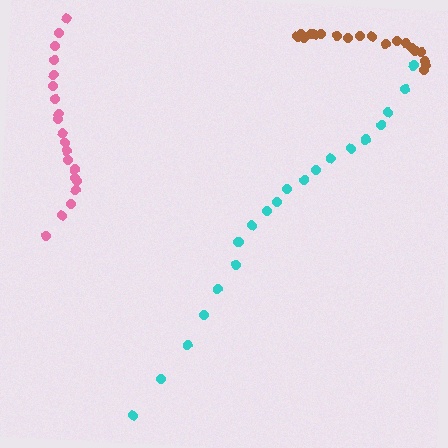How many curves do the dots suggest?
There are 3 distinct paths.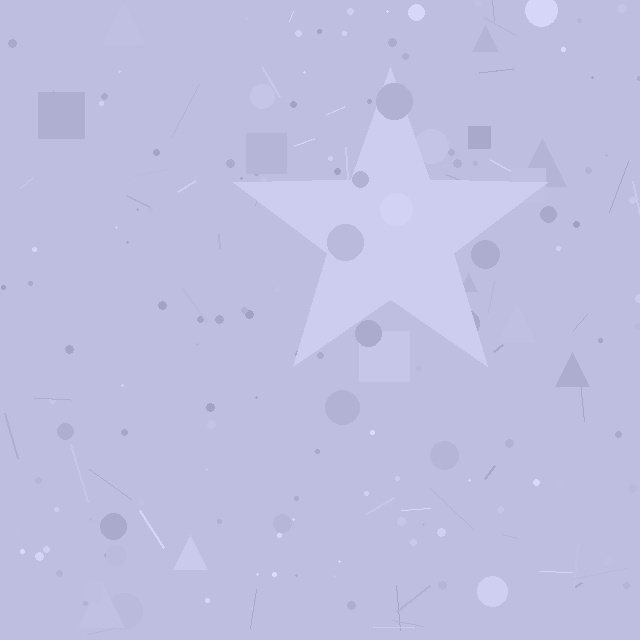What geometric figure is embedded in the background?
A star is embedded in the background.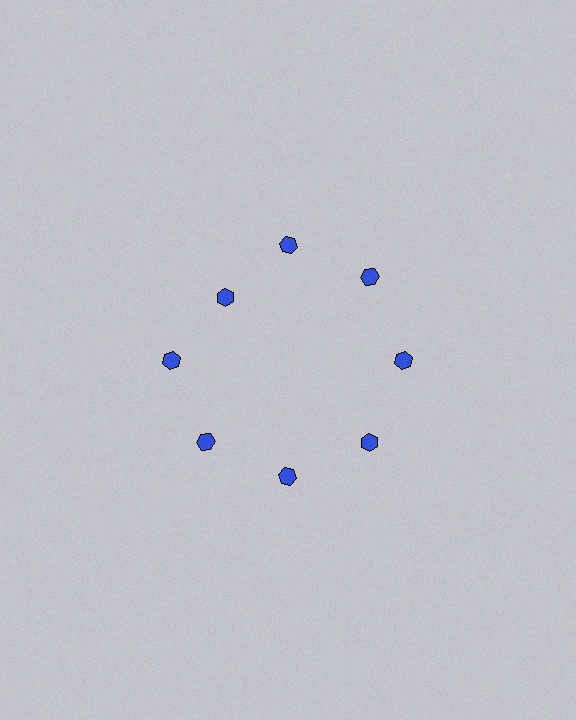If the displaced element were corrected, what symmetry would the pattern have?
It would have 8-fold rotational symmetry — the pattern would map onto itself every 45 degrees.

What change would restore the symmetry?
The symmetry would be restored by moving it outward, back onto the ring so that all 8 hexagons sit at equal angles and equal distance from the center.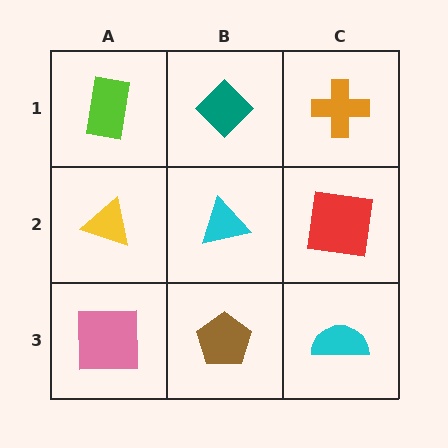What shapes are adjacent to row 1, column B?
A cyan triangle (row 2, column B), a lime rectangle (row 1, column A), an orange cross (row 1, column C).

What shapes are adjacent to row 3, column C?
A red square (row 2, column C), a brown pentagon (row 3, column B).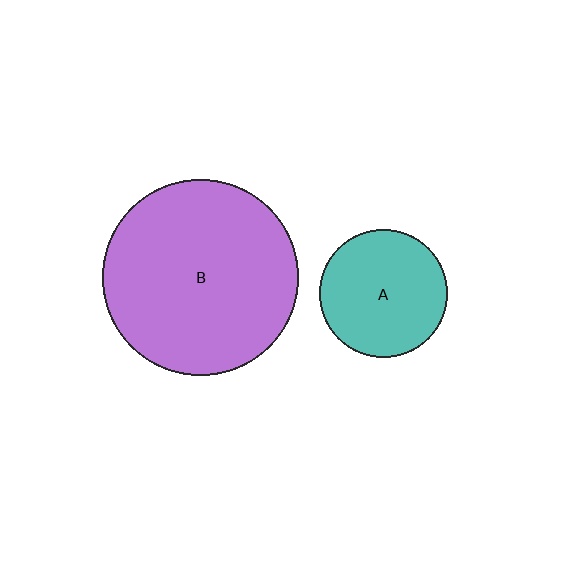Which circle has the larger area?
Circle B (purple).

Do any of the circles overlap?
No, none of the circles overlap.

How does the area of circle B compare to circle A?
Approximately 2.3 times.